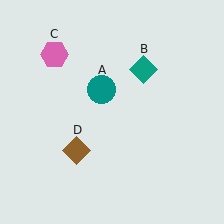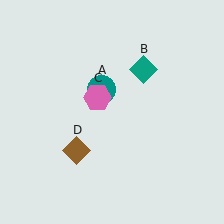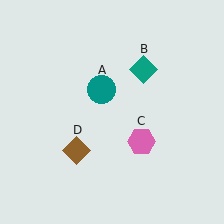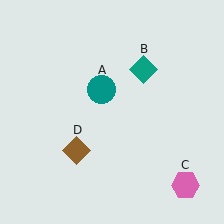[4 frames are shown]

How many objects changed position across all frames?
1 object changed position: pink hexagon (object C).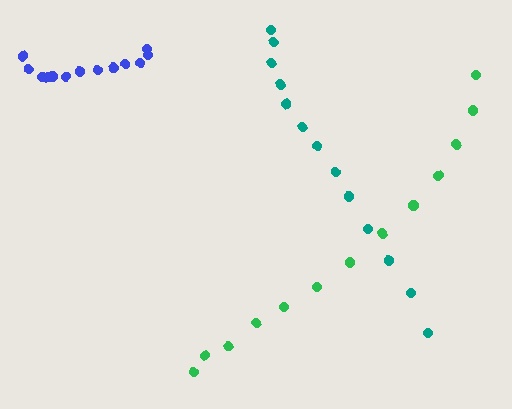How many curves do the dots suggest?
There are 3 distinct paths.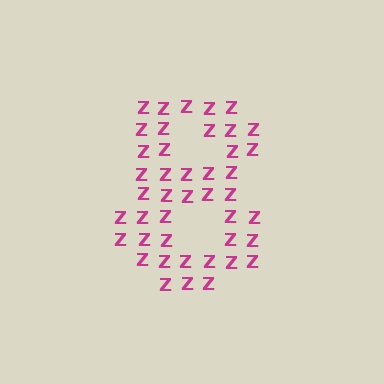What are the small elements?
The small elements are letter Z's.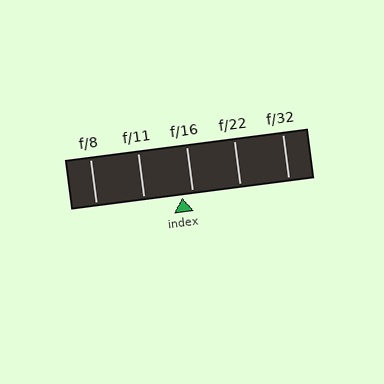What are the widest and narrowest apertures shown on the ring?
The widest aperture shown is f/8 and the narrowest is f/32.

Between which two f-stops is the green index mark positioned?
The index mark is between f/11 and f/16.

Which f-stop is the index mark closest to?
The index mark is closest to f/16.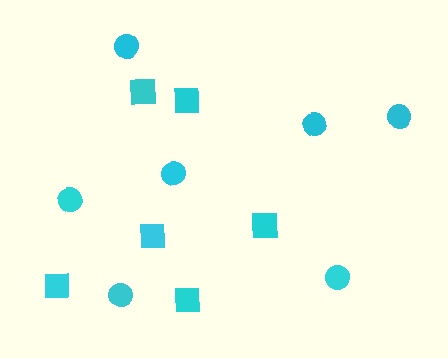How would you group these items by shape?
There are 2 groups: one group of squares (6) and one group of circles (7).